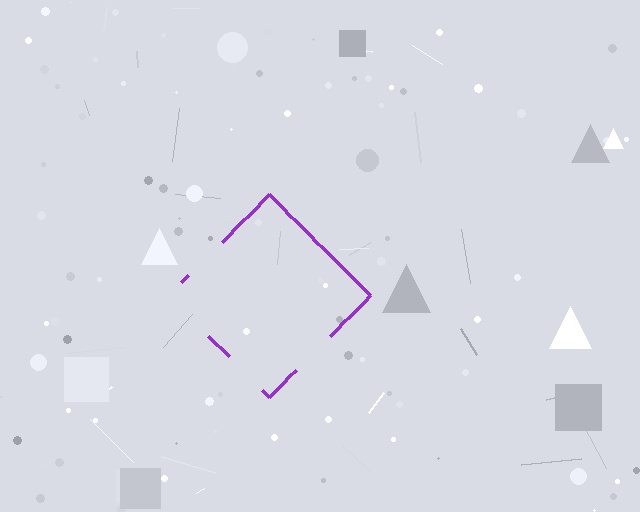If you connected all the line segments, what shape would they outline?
They would outline a diamond.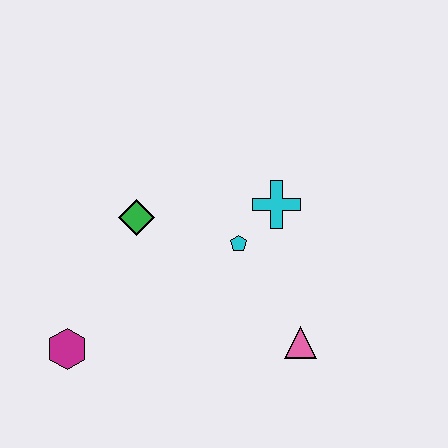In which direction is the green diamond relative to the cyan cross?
The green diamond is to the left of the cyan cross.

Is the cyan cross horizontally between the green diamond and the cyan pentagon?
No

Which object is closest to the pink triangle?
The cyan pentagon is closest to the pink triangle.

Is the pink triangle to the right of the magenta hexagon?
Yes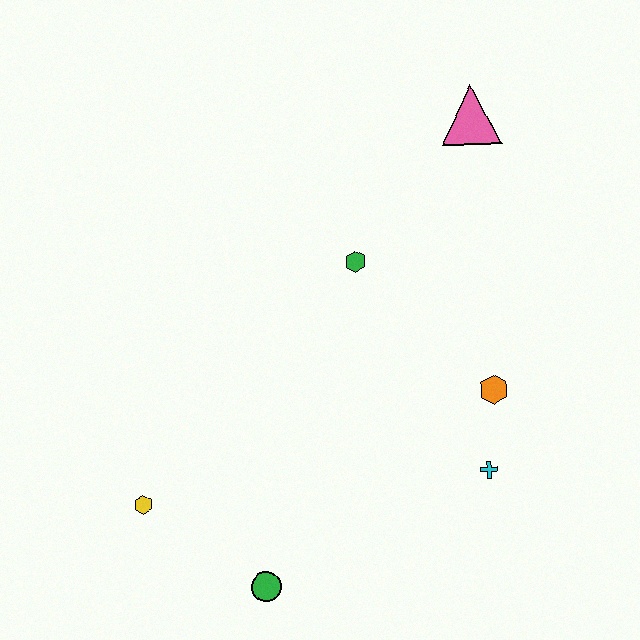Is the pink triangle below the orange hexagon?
No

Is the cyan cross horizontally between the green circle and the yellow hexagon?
No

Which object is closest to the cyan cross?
The orange hexagon is closest to the cyan cross.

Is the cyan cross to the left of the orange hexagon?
Yes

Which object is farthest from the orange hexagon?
The yellow hexagon is farthest from the orange hexagon.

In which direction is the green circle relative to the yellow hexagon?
The green circle is to the right of the yellow hexagon.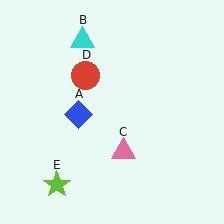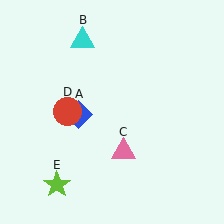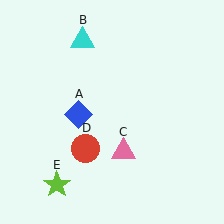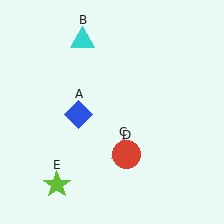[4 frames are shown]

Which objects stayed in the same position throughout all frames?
Blue diamond (object A) and cyan triangle (object B) and pink triangle (object C) and lime star (object E) remained stationary.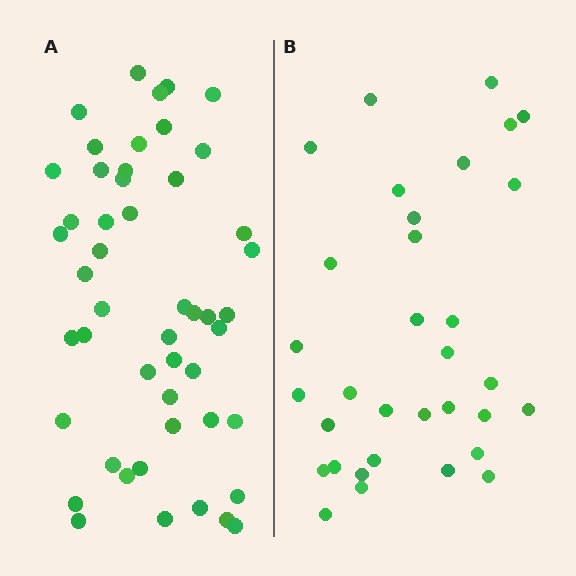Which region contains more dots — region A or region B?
Region A (the left region) has more dots.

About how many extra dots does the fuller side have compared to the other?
Region A has approximately 15 more dots than region B.